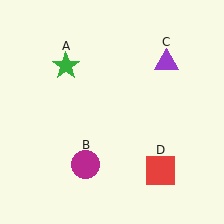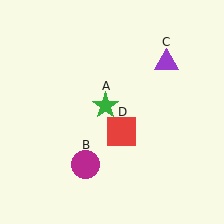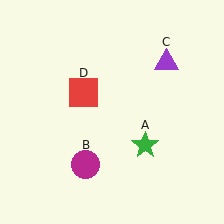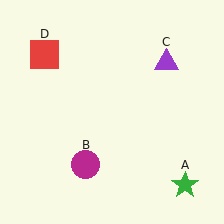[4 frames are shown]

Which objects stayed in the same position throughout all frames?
Magenta circle (object B) and purple triangle (object C) remained stationary.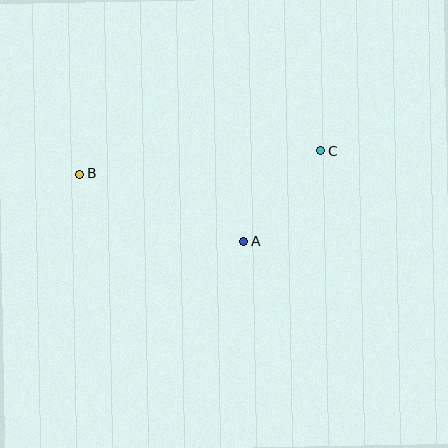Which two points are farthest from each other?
Points B and C are farthest from each other.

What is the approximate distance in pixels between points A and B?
The distance between A and B is approximately 177 pixels.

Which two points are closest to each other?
Points A and C are closest to each other.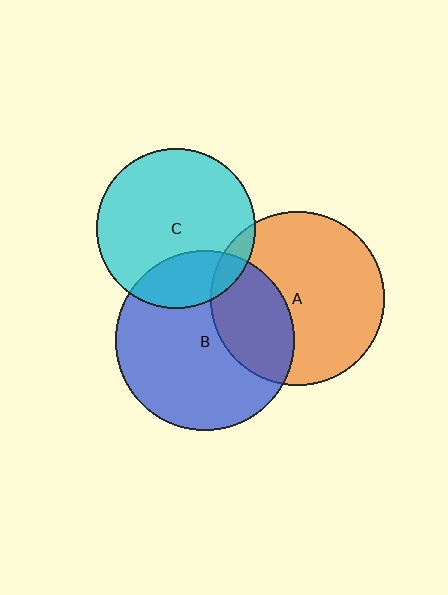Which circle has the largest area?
Circle B (blue).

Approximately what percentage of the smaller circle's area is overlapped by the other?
Approximately 10%.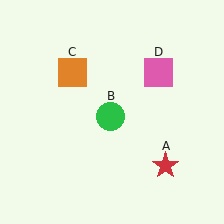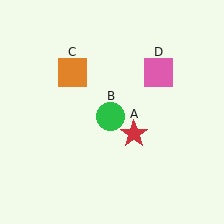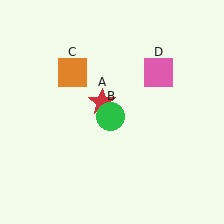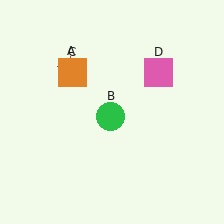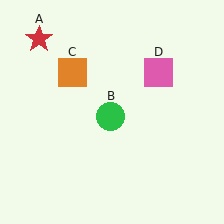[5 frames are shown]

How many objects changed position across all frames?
1 object changed position: red star (object A).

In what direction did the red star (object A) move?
The red star (object A) moved up and to the left.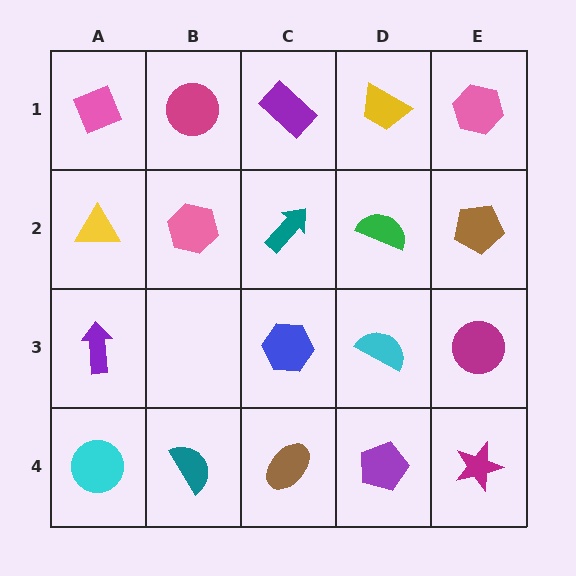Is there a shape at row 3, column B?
No, that cell is empty.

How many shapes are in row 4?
5 shapes.